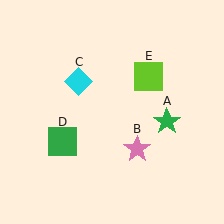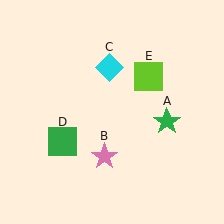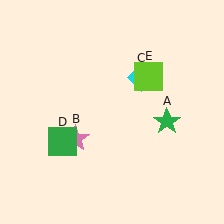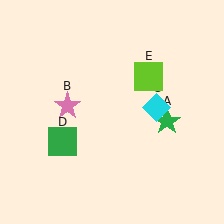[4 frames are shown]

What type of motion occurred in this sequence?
The pink star (object B), cyan diamond (object C) rotated clockwise around the center of the scene.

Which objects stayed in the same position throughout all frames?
Green star (object A) and green square (object D) and lime square (object E) remained stationary.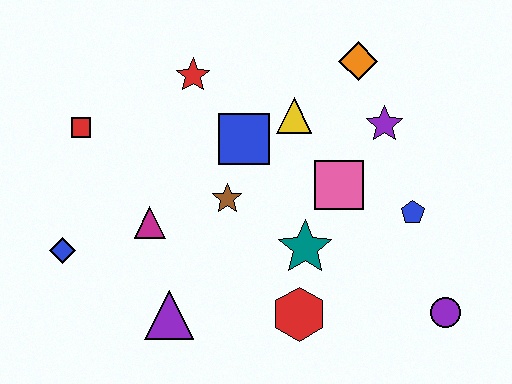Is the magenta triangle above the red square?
No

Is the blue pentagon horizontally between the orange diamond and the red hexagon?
No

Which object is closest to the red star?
The blue square is closest to the red star.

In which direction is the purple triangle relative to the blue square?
The purple triangle is below the blue square.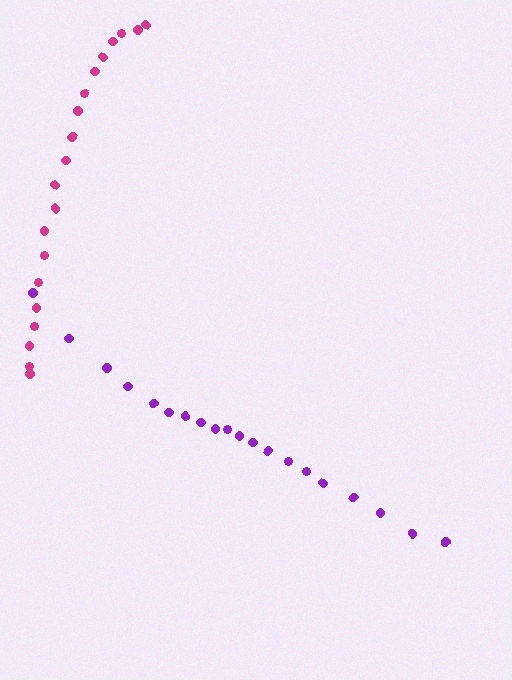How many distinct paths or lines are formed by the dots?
There are 2 distinct paths.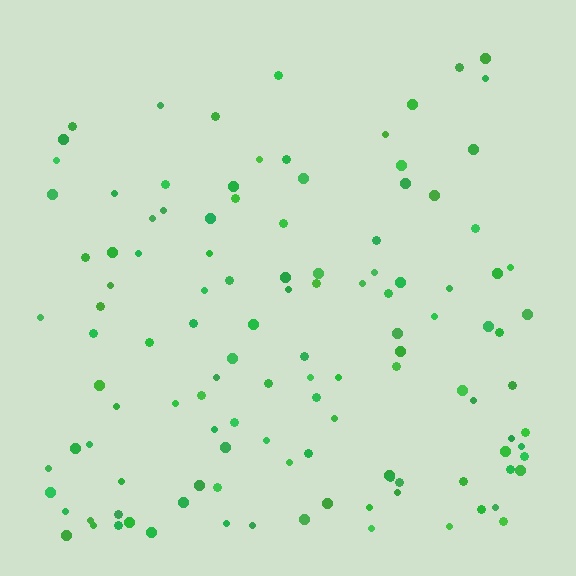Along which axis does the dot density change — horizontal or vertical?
Vertical.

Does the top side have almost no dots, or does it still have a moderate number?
Still a moderate number, just noticeably fewer than the bottom.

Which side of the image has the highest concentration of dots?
The bottom.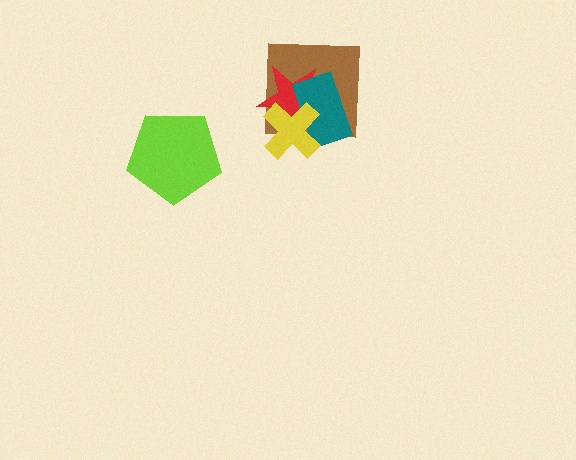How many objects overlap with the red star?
3 objects overlap with the red star.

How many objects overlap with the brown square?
3 objects overlap with the brown square.